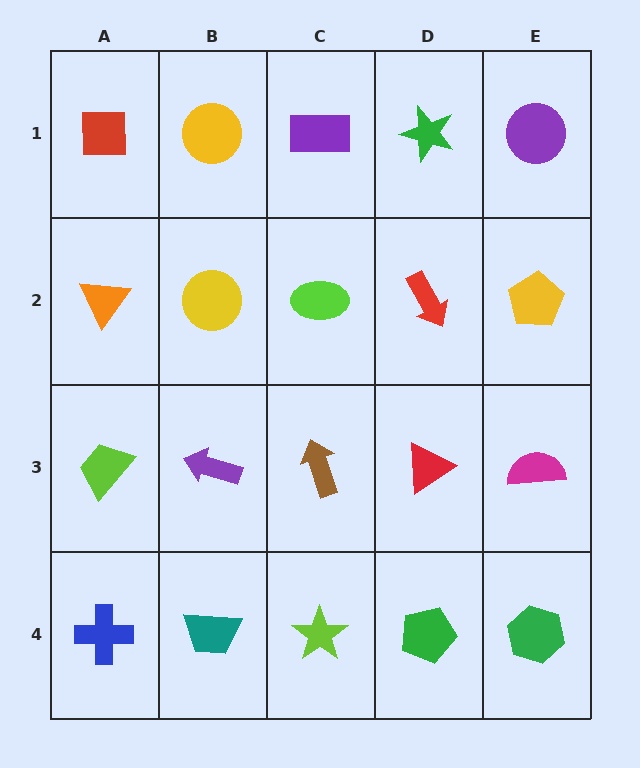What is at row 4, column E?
A green hexagon.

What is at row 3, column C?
A brown arrow.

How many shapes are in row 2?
5 shapes.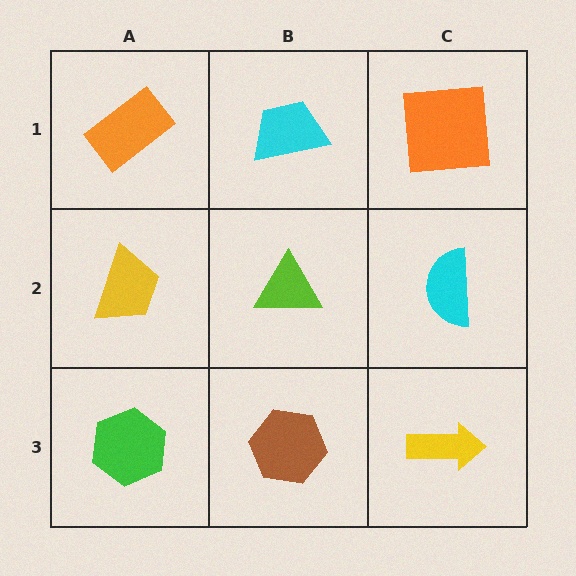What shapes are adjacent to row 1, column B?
A lime triangle (row 2, column B), an orange rectangle (row 1, column A), an orange square (row 1, column C).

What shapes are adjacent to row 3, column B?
A lime triangle (row 2, column B), a green hexagon (row 3, column A), a yellow arrow (row 3, column C).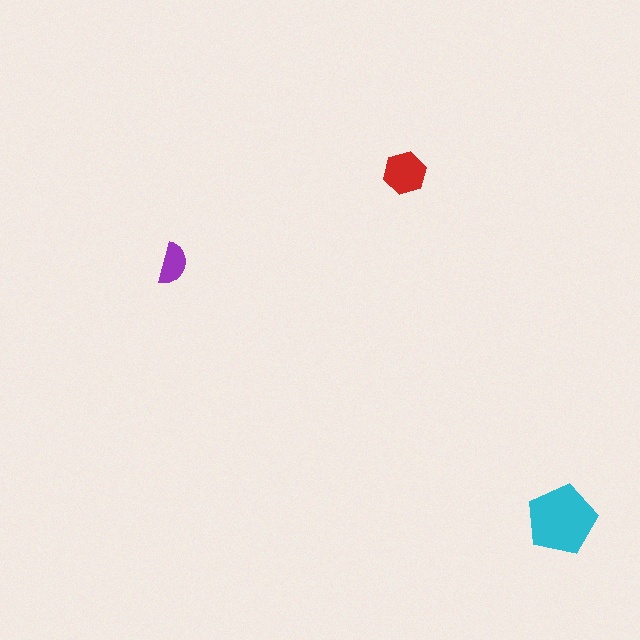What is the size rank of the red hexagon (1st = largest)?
2nd.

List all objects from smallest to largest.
The purple semicircle, the red hexagon, the cyan pentagon.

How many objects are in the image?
There are 3 objects in the image.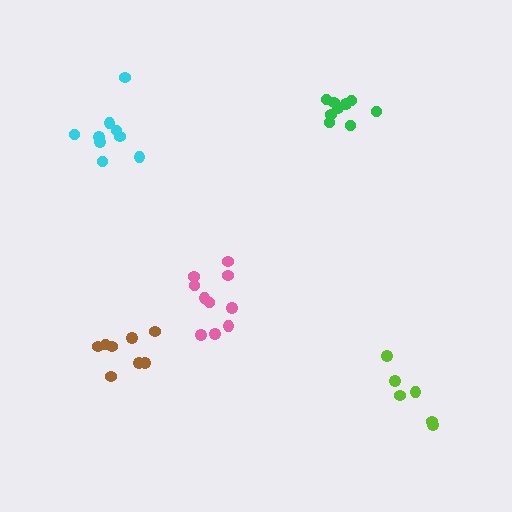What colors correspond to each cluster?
The clusters are colored: cyan, brown, green, pink, lime.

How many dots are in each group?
Group 1: 9 dots, Group 2: 8 dots, Group 3: 9 dots, Group 4: 10 dots, Group 5: 6 dots (42 total).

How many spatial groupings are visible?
There are 5 spatial groupings.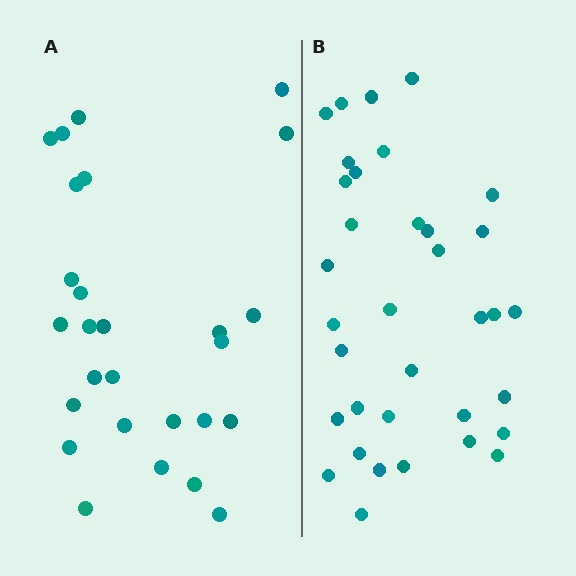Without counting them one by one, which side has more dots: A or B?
Region B (the right region) has more dots.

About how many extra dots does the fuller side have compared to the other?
Region B has roughly 8 or so more dots than region A.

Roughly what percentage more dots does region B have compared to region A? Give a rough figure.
About 30% more.